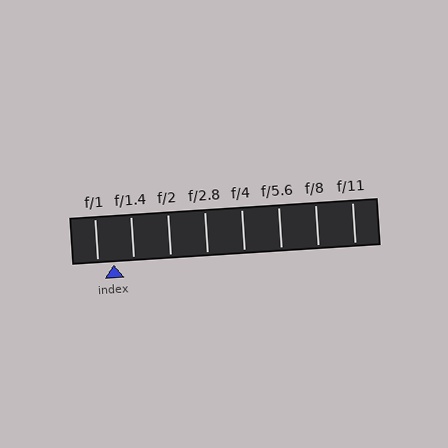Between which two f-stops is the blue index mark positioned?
The index mark is between f/1 and f/1.4.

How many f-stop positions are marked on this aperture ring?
There are 8 f-stop positions marked.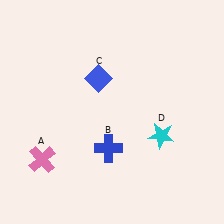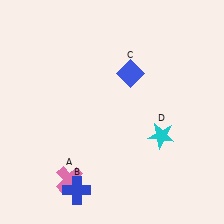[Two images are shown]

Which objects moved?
The objects that moved are: the pink cross (A), the blue cross (B), the blue diamond (C).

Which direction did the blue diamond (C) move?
The blue diamond (C) moved right.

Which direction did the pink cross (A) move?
The pink cross (A) moved right.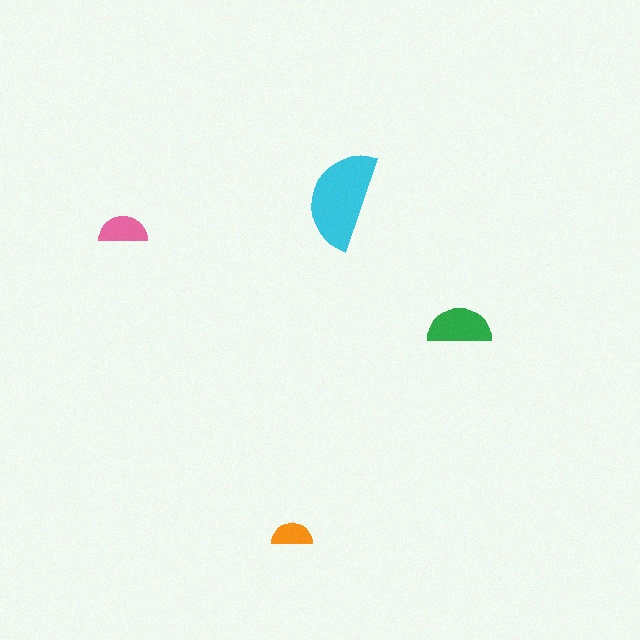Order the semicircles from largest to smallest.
the cyan one, the green one, the pink one, the orange one.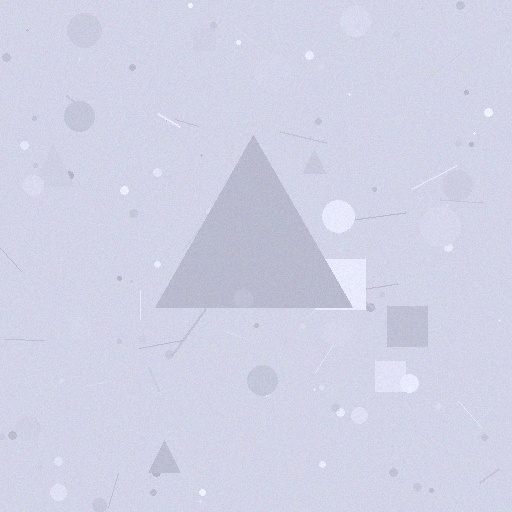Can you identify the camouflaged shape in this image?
The camouflaged shape is a triangle.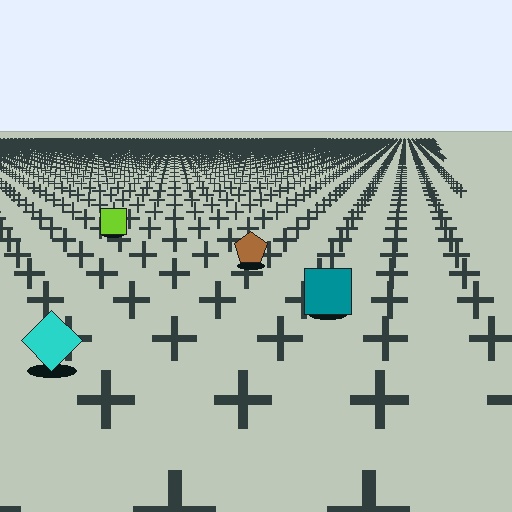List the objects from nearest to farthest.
From nearest to farthest: the cyan diamond, the teal square, the brown pentagon, the lime square.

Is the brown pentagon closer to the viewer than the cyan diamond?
No. The cyan diamond is closer — you can tell from the texture gradient: the ground texture is coarser near it.